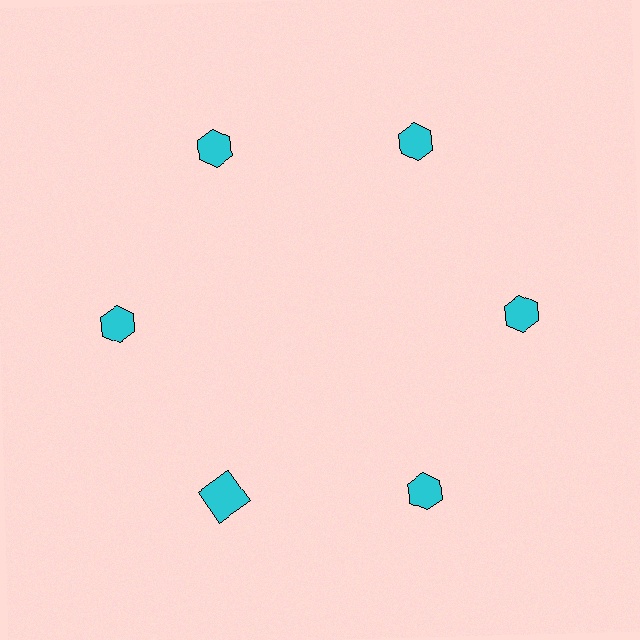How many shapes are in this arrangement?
There are 6 shapes arranged in a ring pattern.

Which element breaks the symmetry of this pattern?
The cyan square at roughly the 7 o'clock position breaks the symmetry. All other shapes are cyan hexagons.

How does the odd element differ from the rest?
It has a different shape: square instead of hexagon.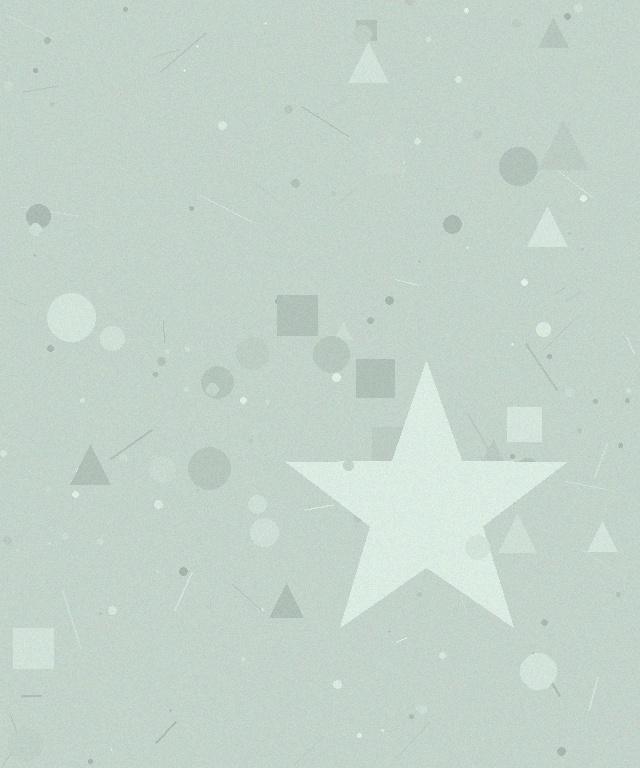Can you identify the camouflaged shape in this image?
The camouflaged shape is a star.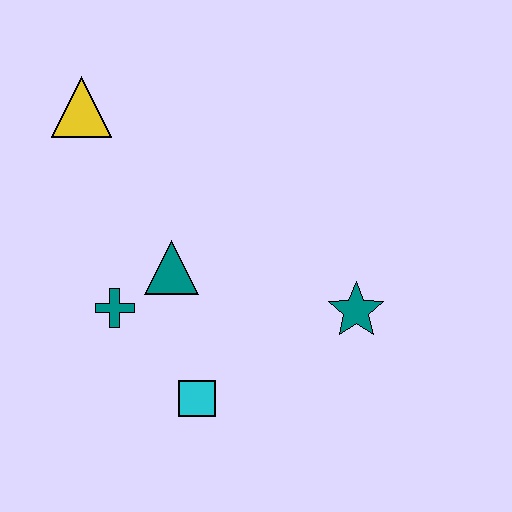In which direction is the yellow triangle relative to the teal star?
The yellow triangle is to the left of the teal star.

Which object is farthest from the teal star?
The yellow triangle is farthest from the teal star.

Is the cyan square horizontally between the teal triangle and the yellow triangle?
No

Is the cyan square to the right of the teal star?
No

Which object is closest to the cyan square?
The teal cross is closest to the cyan square.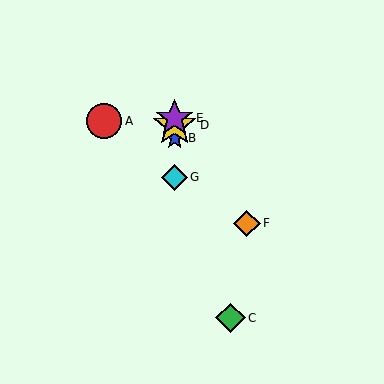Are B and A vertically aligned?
No, B is at x≈175 and A is at x≈104.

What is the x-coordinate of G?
Object G is at x≈175.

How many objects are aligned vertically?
4 objects (B, D, E, G) are aligned vertically.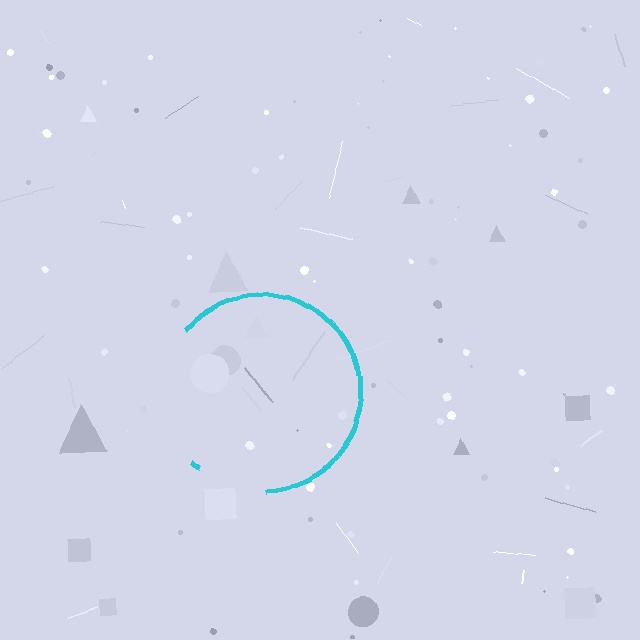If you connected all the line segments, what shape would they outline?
They would outline a circle.